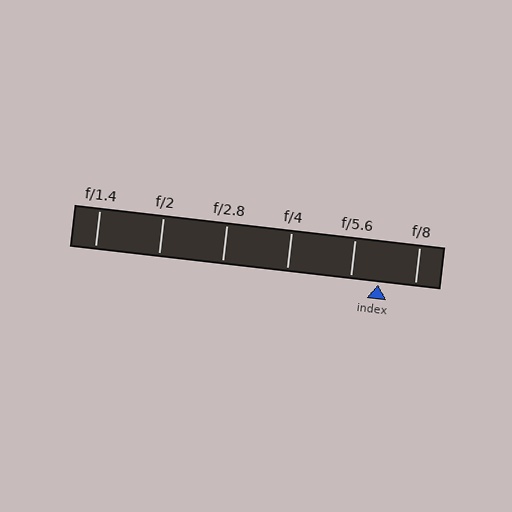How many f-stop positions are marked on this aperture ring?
There are 6 f-stop positions marked.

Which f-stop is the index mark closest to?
The index mark is closest to f/5.6.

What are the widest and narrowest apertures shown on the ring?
The widest aperture shown is f/1.4 and the narrowest is f/8.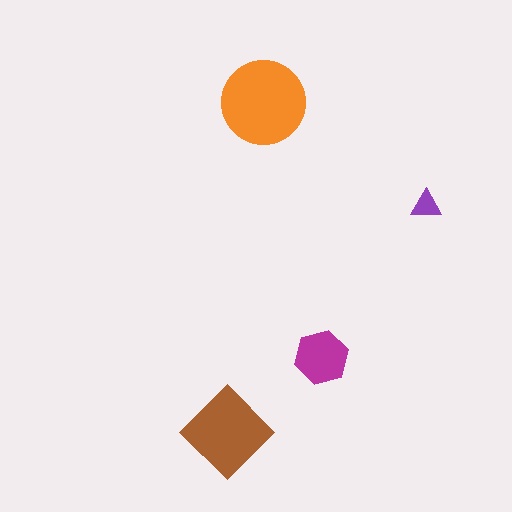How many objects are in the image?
There are 4 objects in the image.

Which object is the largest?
The orange circle.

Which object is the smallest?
The purple triangle.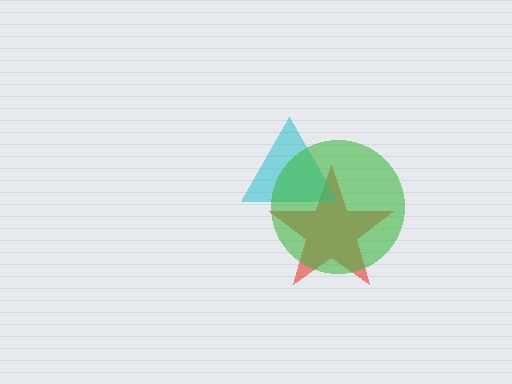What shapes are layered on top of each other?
The layered shapes are: a red star, a cyan triangle, a green circle.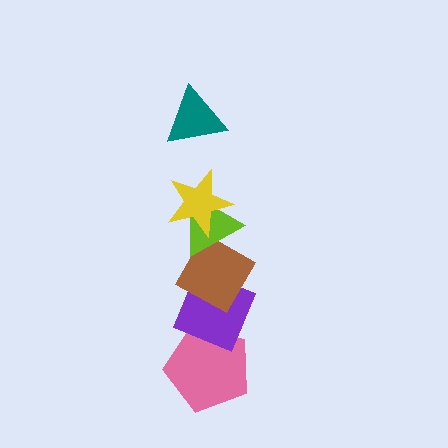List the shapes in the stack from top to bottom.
From top to bottom: the teal triangle, the yellow star, the lime triangle, the brown diamond, the purple diamond, the pink pentagon.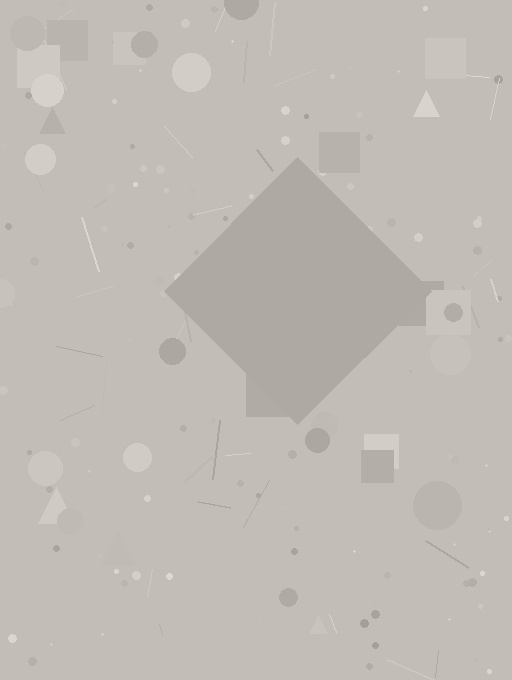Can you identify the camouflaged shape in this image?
The camouflaged shape is a diamond.